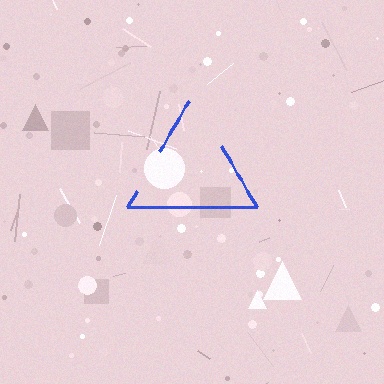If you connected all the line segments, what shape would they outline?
They would outline a triangle.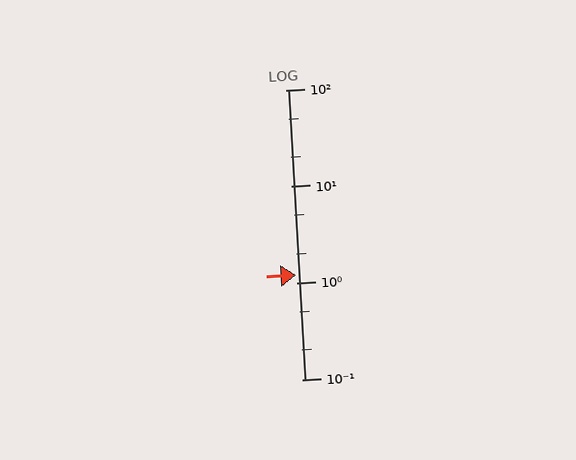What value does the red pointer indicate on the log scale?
The pointer indicates approximately 1.2.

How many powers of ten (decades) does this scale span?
The scale spans 3 decades, from 0.1 to 100.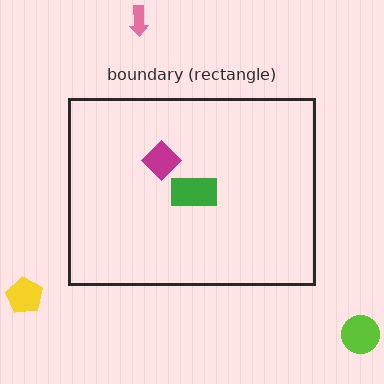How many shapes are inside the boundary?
2 inside, 3 outside.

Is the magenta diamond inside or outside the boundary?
Inside.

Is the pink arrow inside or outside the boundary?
Outside.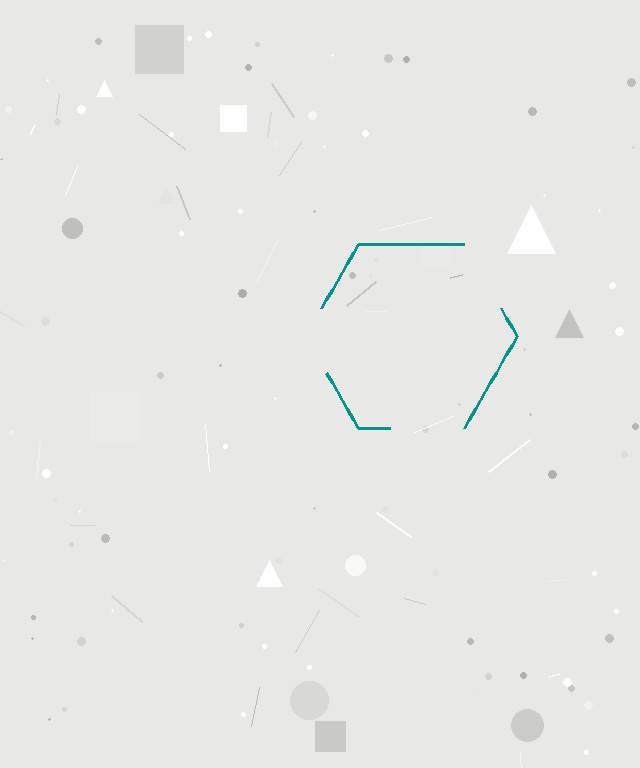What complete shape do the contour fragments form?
The contour fragments form a hexagon.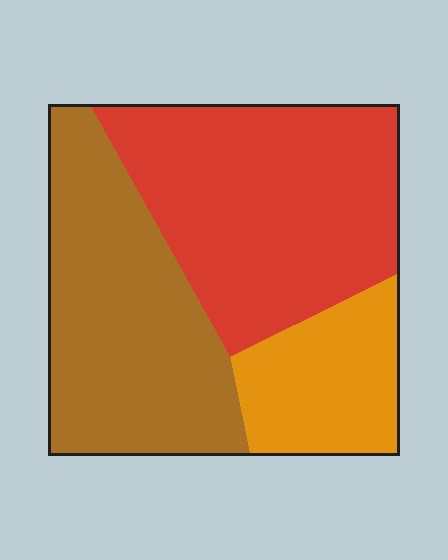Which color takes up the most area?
Red, at roughly 45%.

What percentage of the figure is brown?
Brown covers 38% of the figure.